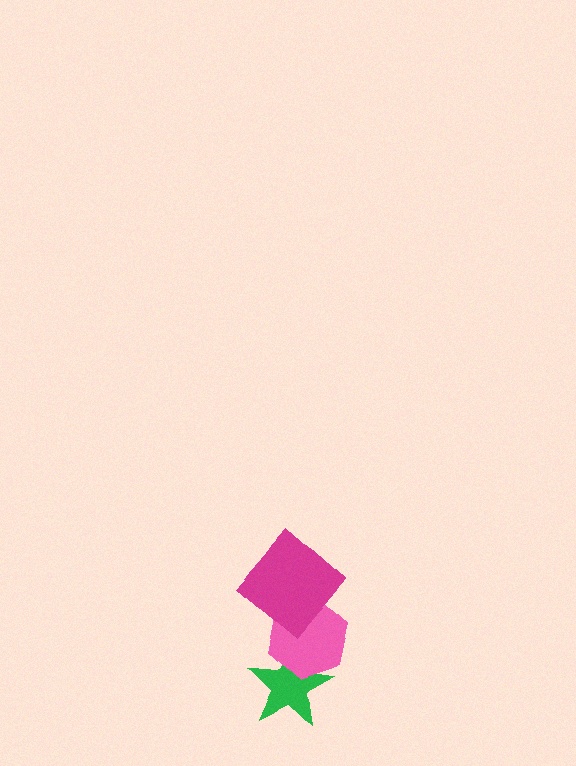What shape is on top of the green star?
The pink hexagon is on top of the green star.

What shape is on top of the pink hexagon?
The magenta diamond is on top of the pink hexagon.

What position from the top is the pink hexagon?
The pink hexagon is 2nd from the top.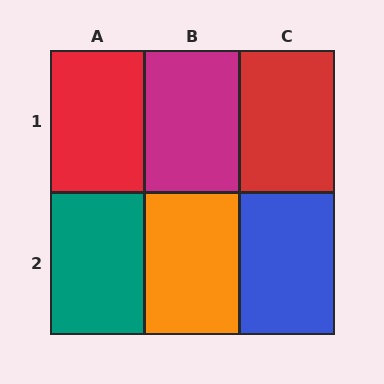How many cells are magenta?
1 cell is magenta.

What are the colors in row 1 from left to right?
Red, magenta, red.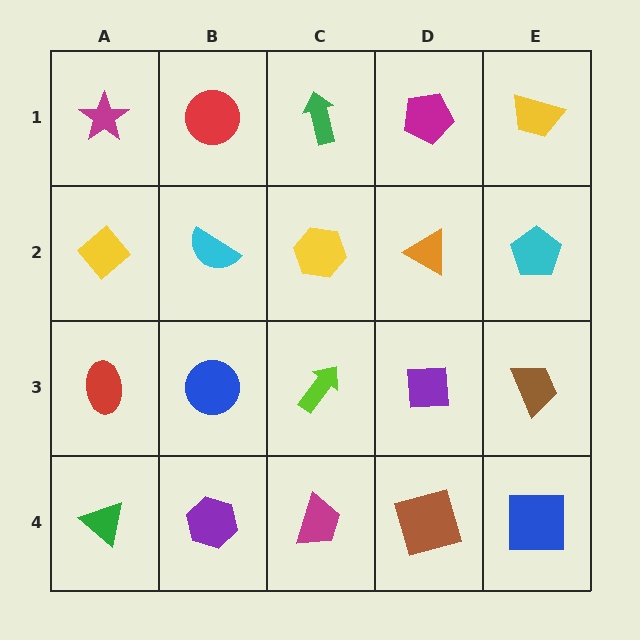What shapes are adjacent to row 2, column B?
A red circle (row 1, column B), a blue circle (row 3, column B), a yellow diamond (row 2, column A), a yellow hexagon (row 2, column C).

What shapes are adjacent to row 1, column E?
A cyan pentagon (row 2, column E), a magenta pentagon (row 1, column D).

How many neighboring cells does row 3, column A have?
3.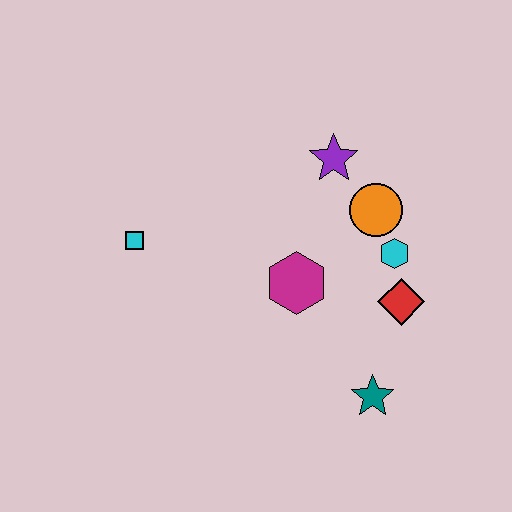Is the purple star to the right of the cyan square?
Yes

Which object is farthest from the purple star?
The teal star is farthest from the purple star.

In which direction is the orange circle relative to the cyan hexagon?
The orange circle is above the cyan hexagon.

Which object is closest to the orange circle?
The cyan hexagon is closest to the orange circle.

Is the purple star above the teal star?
Yes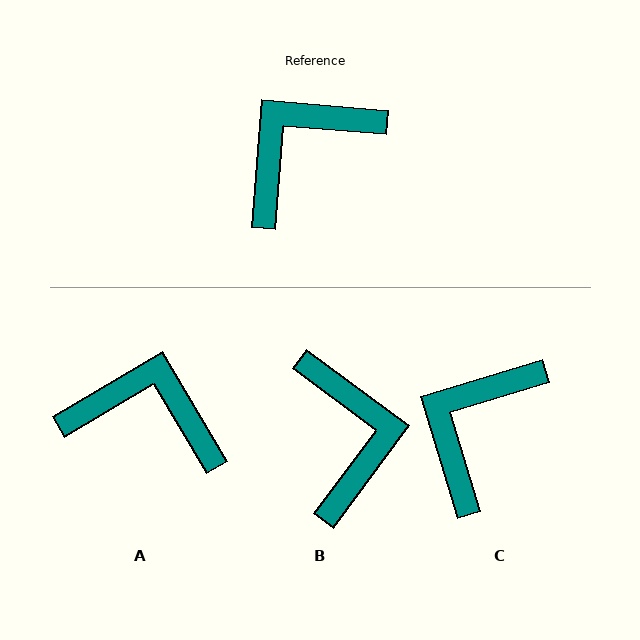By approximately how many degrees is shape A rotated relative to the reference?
Approximately 55 degrees clockwise.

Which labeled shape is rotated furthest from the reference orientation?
B, about 122 degrees away.